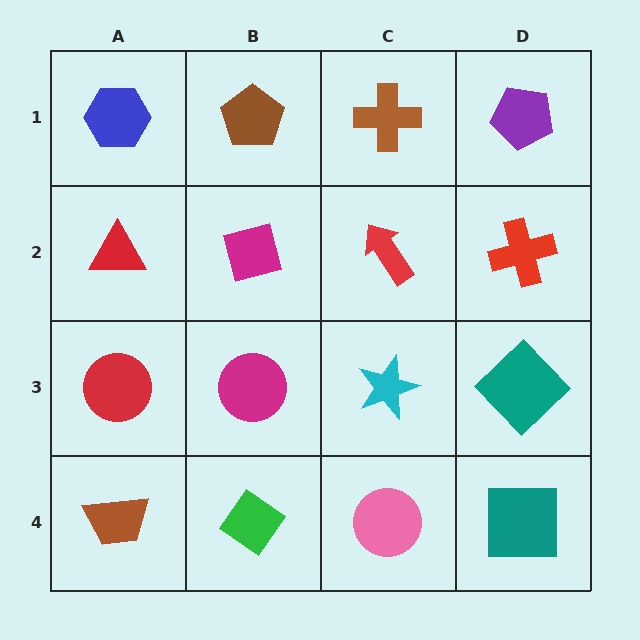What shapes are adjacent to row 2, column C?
A brown cross (row 1, column C), a cyan star (row 3, column C), a magenta square (row 2, column B), a red cross (row 2, column D).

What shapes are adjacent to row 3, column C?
A red arrow (row 2, column C), a pink circle (row 4, column C), a magenta circle (row 3, column B), a teal diamond (row 3, column D).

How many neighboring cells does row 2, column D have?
3.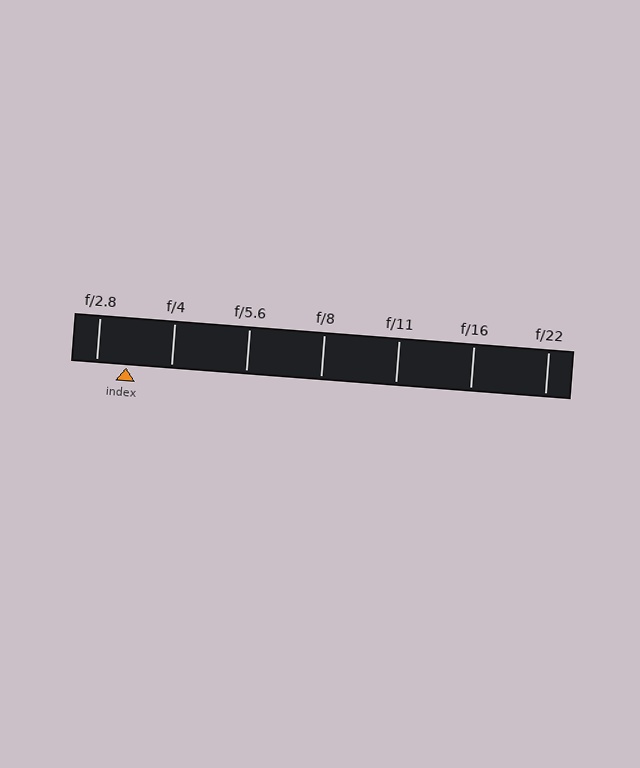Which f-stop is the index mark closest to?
The index mark is closest to f/2.8.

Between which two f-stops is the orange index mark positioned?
The index mark is between f/2.8 and f/4.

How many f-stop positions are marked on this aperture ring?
There are 7 f-stop positions marked.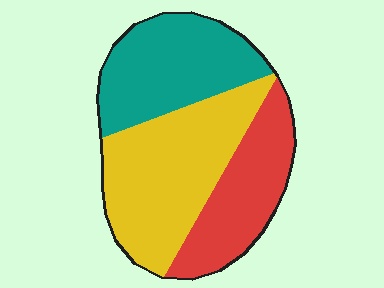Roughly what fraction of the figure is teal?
Teal takes up about one third (1/3) of the figure.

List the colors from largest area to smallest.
From largest to smallest: yellow, teal, red.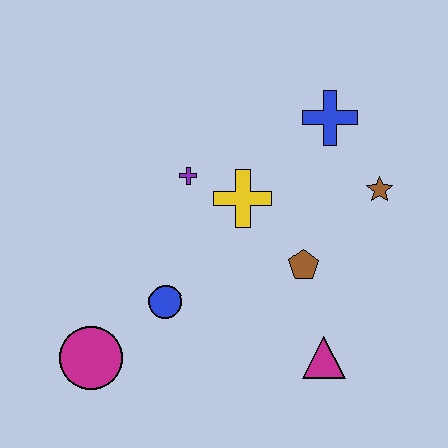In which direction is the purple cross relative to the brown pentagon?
The purple cross is to the left of the brown pentagon.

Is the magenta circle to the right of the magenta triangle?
No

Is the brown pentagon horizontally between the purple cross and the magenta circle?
No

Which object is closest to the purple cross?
The yellow cross is closest to the purple cross.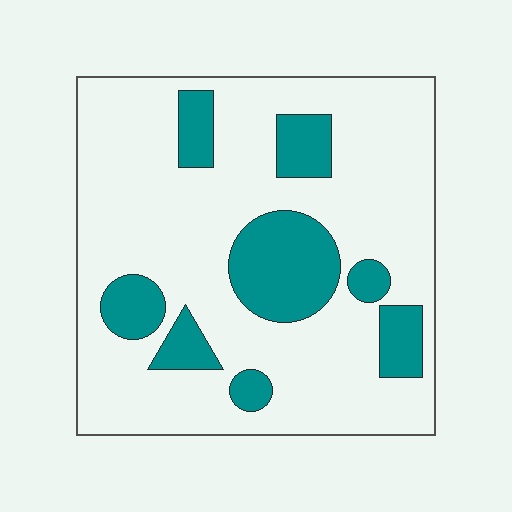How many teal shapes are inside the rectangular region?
8.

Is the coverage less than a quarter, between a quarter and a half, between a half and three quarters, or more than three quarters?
Less than a quarter.